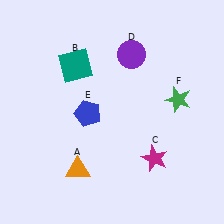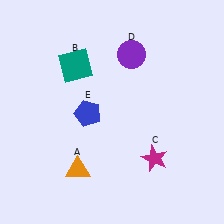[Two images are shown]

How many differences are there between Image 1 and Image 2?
There is 1 difference between the two images.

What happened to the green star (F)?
The green star (F) was removed in Image 2. It was in the top-right area of Image 1.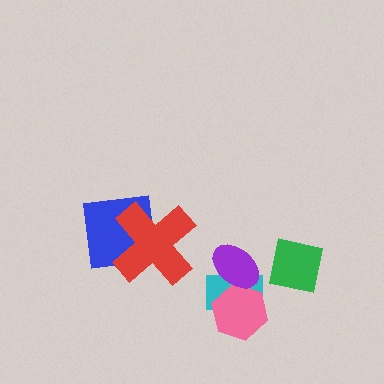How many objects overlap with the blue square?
1 object overlaps with the blue square.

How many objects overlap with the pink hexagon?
2 objects overlap with the pink hexagon.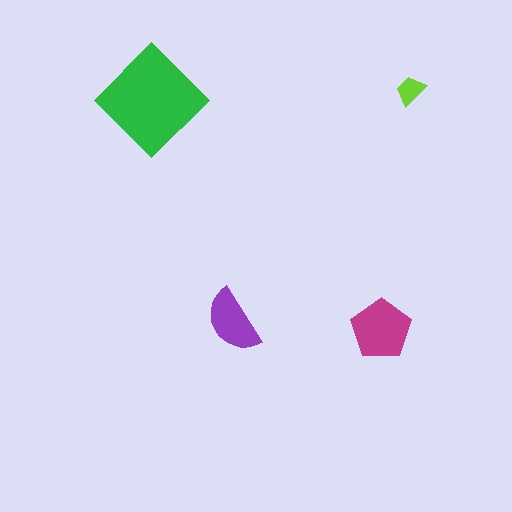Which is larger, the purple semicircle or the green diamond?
The green diamond.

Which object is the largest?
The green diamond.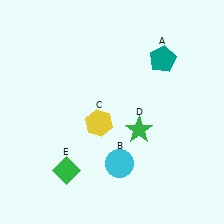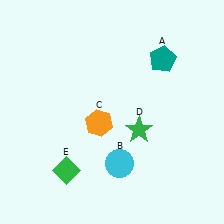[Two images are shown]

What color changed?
The hexagon (C) changed from yellow in Image 1 to orange in Image 2.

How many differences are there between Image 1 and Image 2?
There is 1 difference between the two images.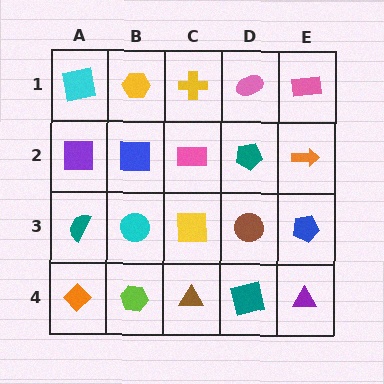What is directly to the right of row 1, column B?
A yellow cross.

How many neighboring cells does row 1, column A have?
2.